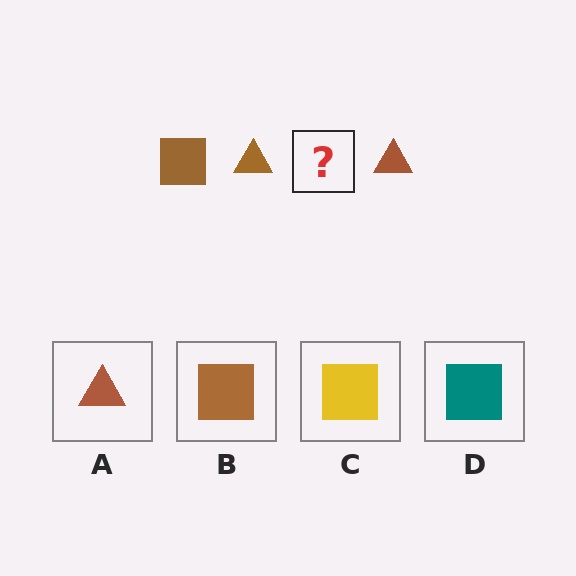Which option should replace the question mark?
Option B.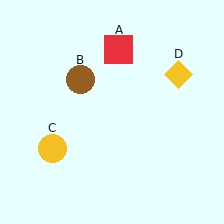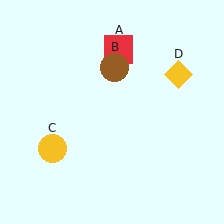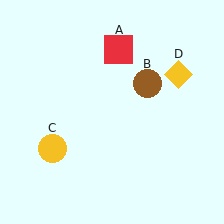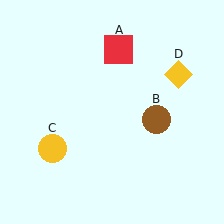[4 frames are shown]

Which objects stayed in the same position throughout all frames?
Red square (object A) and yellow circle (object C) and yellow diamond (object D) remained stationary.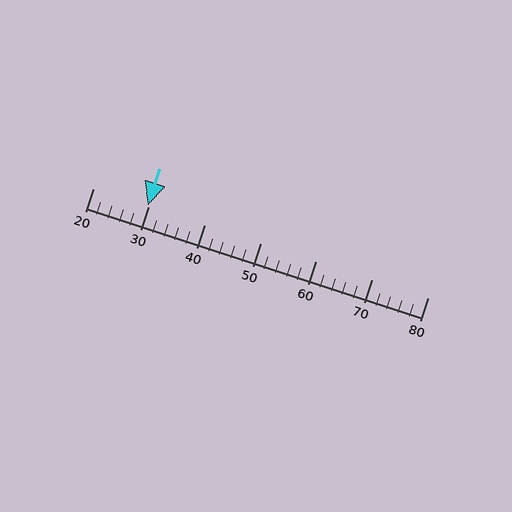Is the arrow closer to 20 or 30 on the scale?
The arrow is closer to 30.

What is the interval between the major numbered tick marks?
The major tick marks are spaced 10 units apart.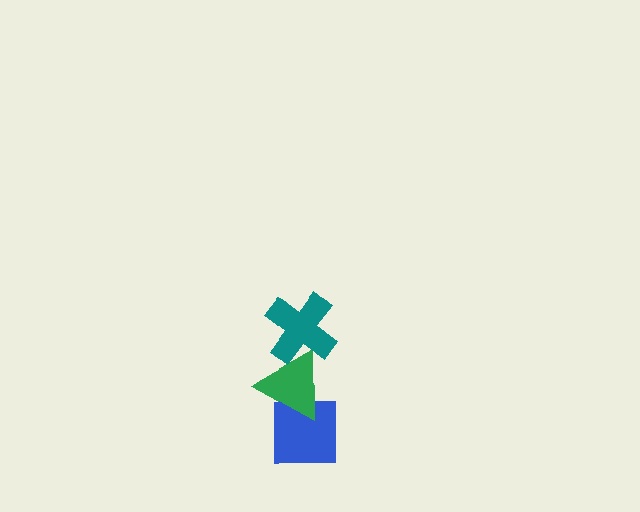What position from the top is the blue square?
The blue square is 3rd from the top.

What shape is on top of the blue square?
The green triangle is on top of the blue square.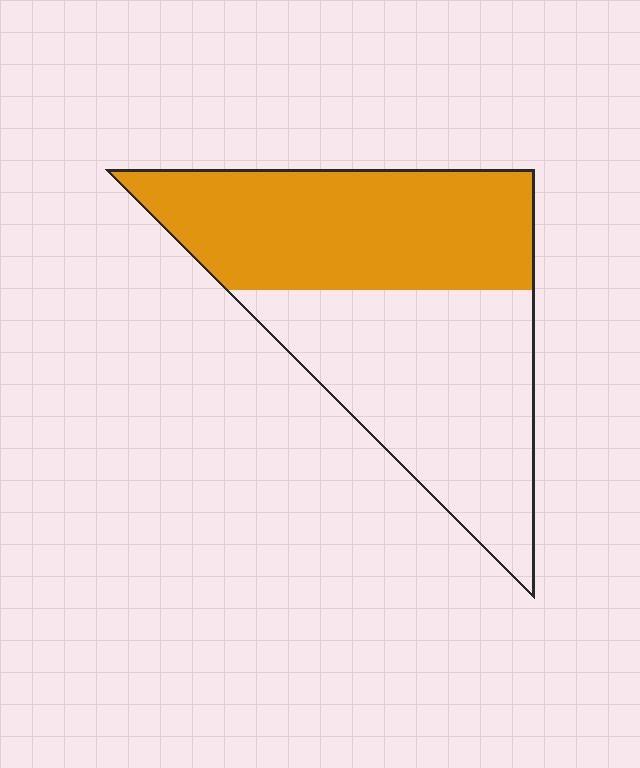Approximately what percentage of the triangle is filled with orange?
Approximately 50%.